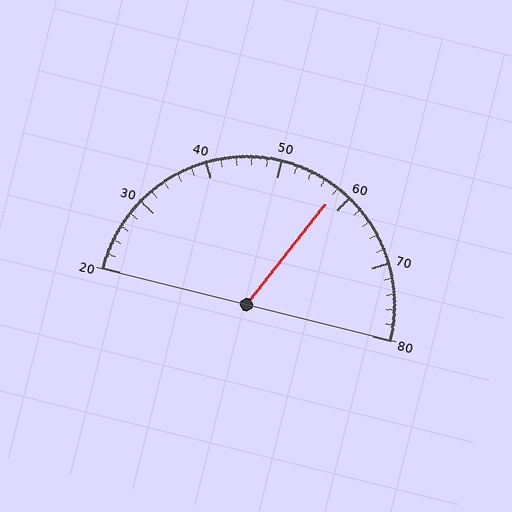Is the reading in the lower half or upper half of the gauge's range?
The reading is in the upper half of the range (20 to 80).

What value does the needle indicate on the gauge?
The needle indicates approximately 58.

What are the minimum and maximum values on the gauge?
The gauge ranges from 20 to 80.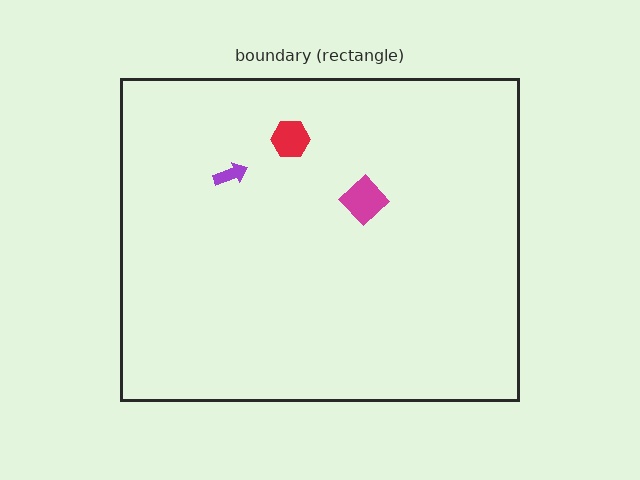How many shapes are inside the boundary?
3 inside, 0 outside.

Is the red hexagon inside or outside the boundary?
Inside.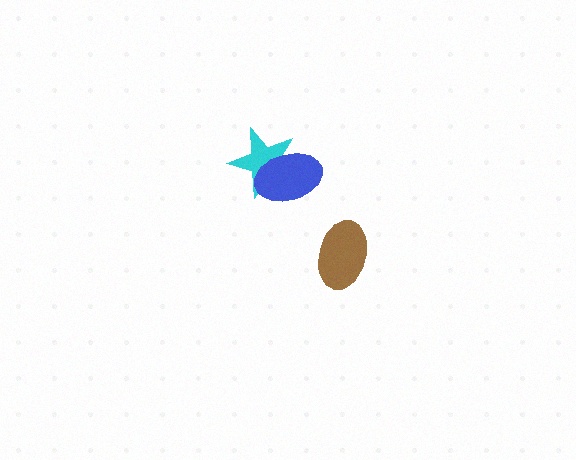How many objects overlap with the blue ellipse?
1 object overlaps with the blue ellipse.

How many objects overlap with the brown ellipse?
0 objects overlap with the brown ellipse.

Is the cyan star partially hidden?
Yes, it is partially covered by another shape.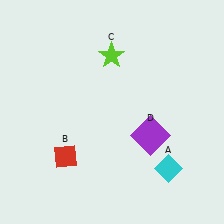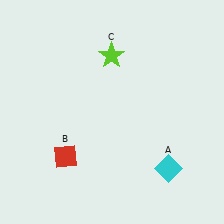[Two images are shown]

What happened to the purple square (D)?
The purple square (D) was removed in Image 2. It was in the bottom-right area of Image 1.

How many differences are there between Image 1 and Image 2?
There is 1 difference between the two images.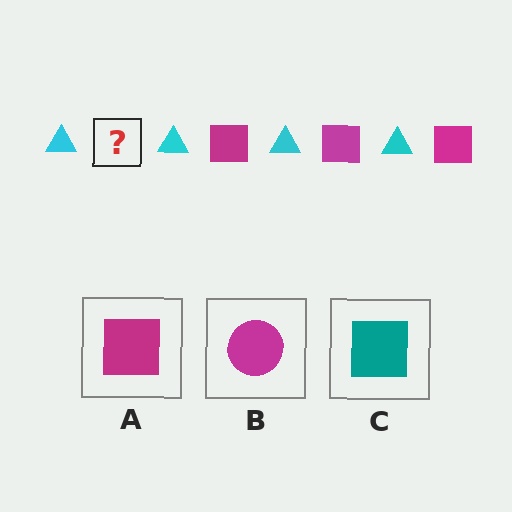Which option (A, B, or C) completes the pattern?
A.